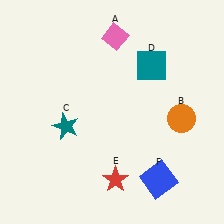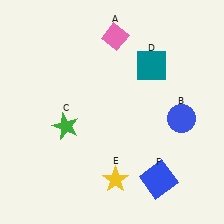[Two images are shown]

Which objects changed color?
B changed from orange to blue. C changed from teal to green. E changed from red to yellow.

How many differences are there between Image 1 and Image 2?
There are 3 differences between the two images.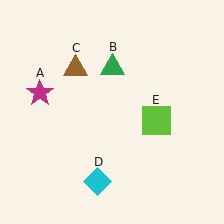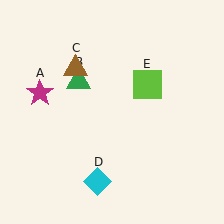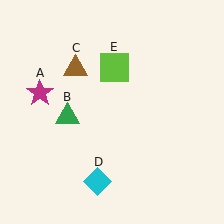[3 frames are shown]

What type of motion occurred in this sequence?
The green triangle (object B), lime square (object E) rotated counterclockwise around the center of the scene.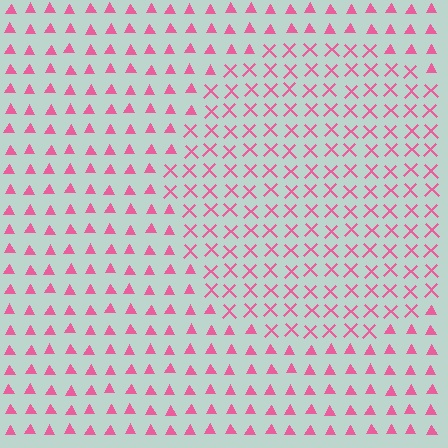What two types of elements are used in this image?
The image uses X marks inside the circle region and triangles outside it.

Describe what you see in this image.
The image is filled with small pink elements arranged in a uniform grid. A circle-shaped region contains X marks, while the surrounding area contains triangles. The boundary is defined purely by the change in element shape.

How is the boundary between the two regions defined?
The boundary is defined by a change in element shape: X marks inside vs. triangles outside. All elements share the same color and spacing.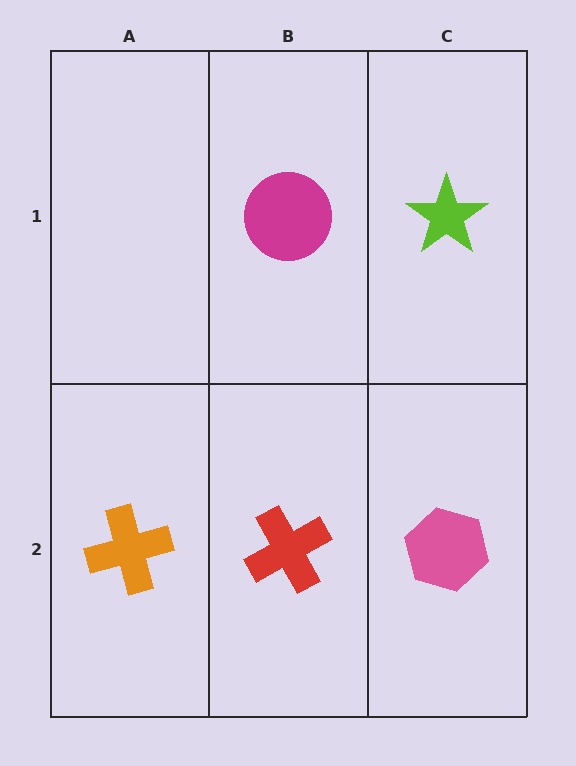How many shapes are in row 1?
2 shapes.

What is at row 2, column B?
A red cross.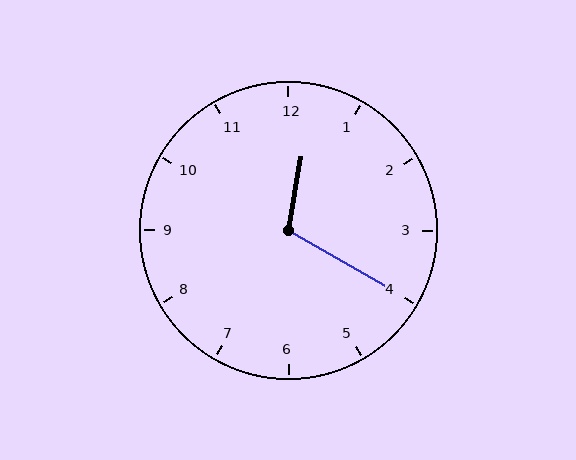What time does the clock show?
12:20.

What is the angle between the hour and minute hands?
Approximately 110 degrees.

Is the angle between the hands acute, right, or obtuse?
It is obtuse.